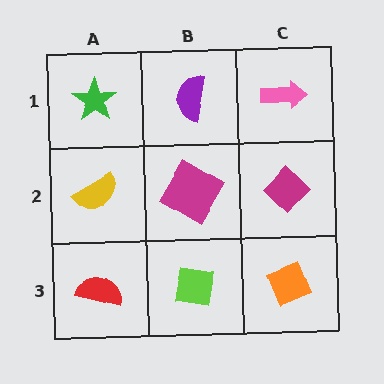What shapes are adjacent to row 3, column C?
A magenta diamond (row 2, column C), a lime square (row 3, column B).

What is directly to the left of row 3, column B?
A red semicircle.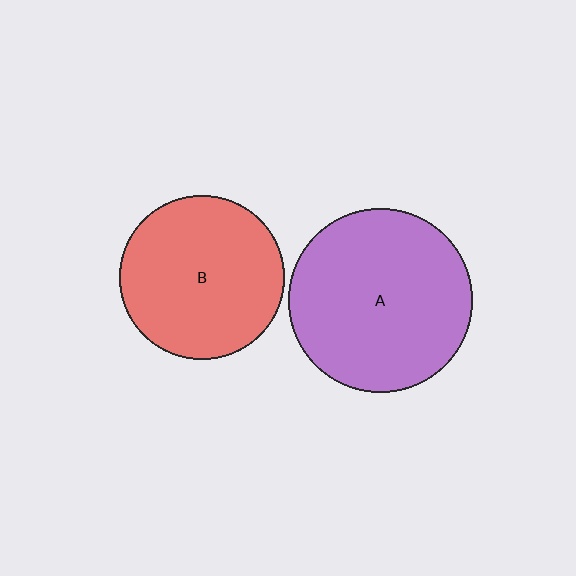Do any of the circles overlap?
No, none of the circles overlap.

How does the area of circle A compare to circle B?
Approximately 1.3 times.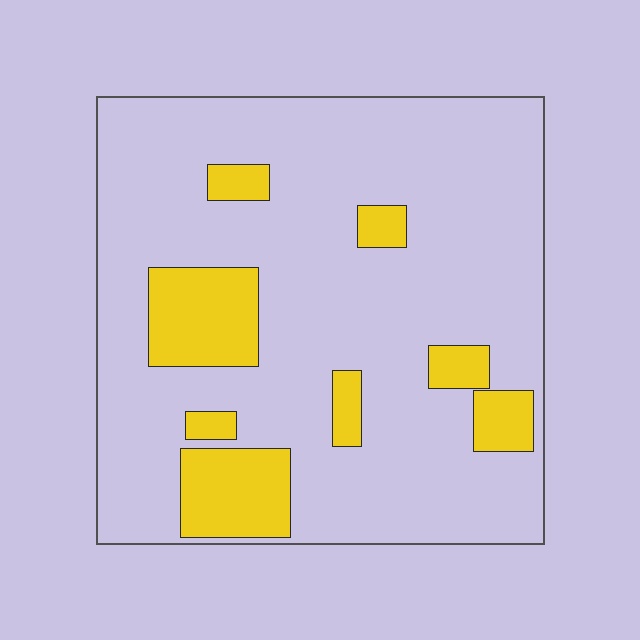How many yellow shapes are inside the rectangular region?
8.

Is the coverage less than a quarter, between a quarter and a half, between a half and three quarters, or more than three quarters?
Less than a quarter.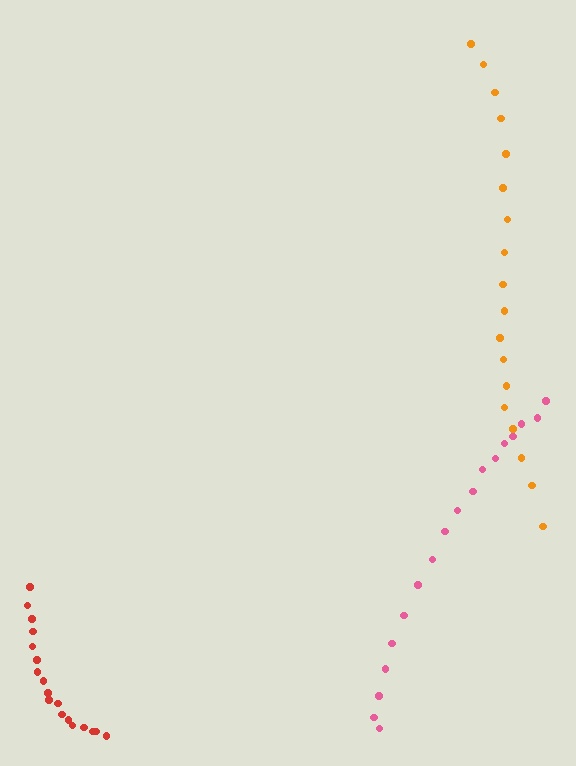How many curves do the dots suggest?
There are 3 distinct paths.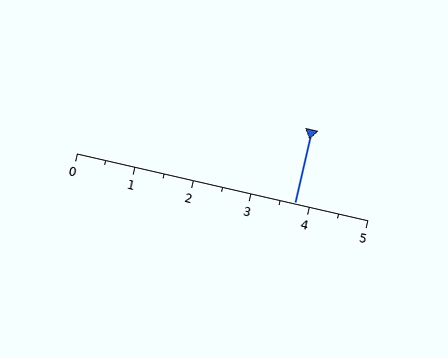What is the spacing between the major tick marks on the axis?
The major ticks are spaced 1 apart.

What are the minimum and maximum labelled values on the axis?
The axis runs from 0 to 5.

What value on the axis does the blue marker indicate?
The marker indicates approximately 3.8.